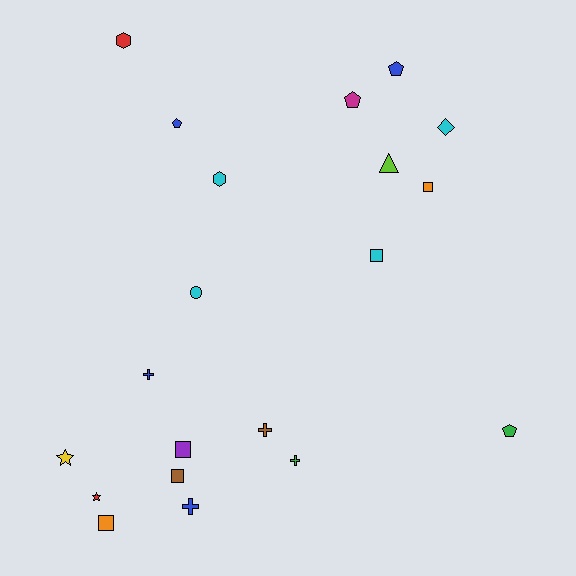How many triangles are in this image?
There is 1 triangle.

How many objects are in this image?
There are 20 objects.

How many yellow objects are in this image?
There is 1 yellow object.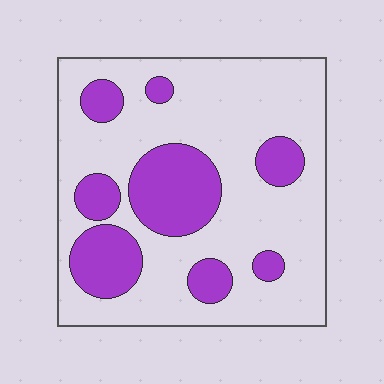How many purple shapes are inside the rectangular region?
8.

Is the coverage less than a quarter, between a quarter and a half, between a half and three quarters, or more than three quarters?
Between a quarter and a half.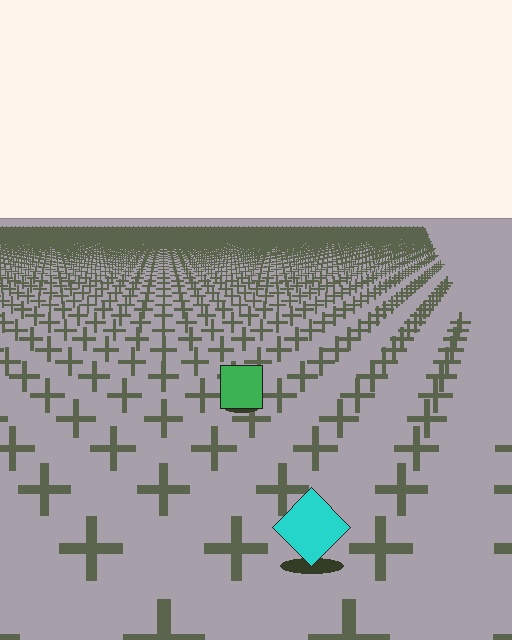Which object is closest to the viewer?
The cyan diamond is closest. The texture marks near it are larger and more spread out.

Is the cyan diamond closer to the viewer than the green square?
Yes. The cyan diamond is closer — you can tell from the texture gradient: the ground texture is coarser near it.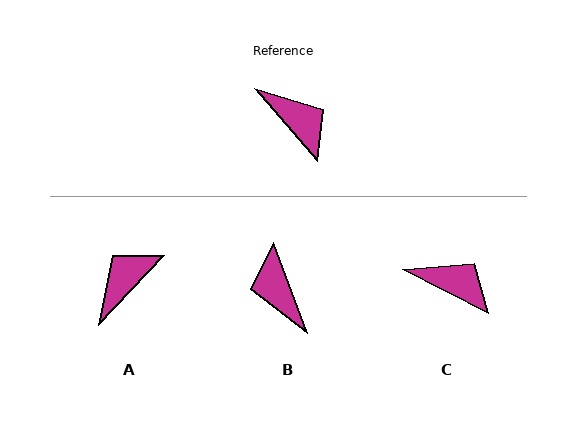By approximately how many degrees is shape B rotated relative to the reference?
Approximately 159 degrees counter-clockwise.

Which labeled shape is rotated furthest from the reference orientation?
B, about 159 degrees away.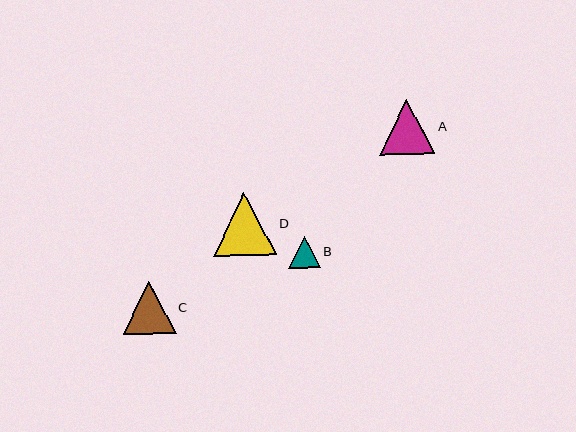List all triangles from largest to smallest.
From largest to smallest: D, A, C, B.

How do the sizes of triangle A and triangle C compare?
Triangle A and triangle C are approximately the same size.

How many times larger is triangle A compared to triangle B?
Triangle A is approximately 1.7 times the size of triangle B.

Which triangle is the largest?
Triangle D is the largest with a size of approximately 63 pixels.